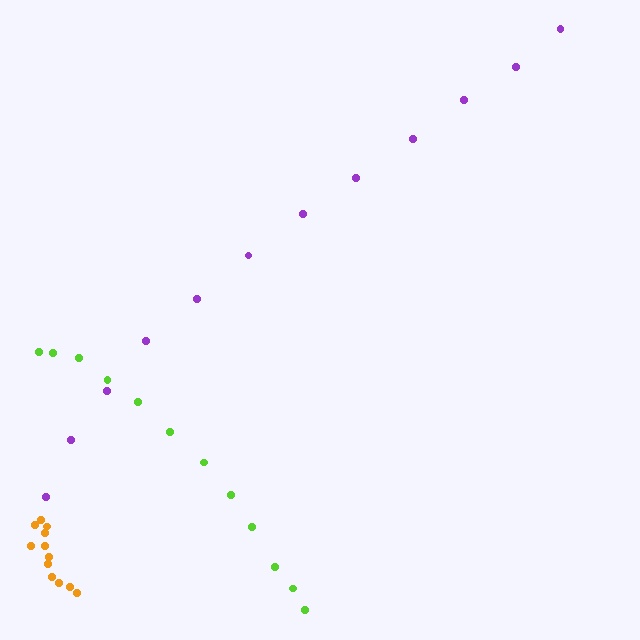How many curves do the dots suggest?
There are 3 distinct paths.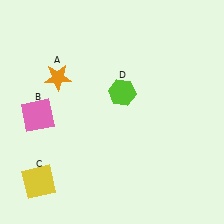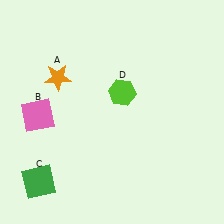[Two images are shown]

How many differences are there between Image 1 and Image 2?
There is 1 difference between the two images.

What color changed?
The square (C) changed from yellow in Image 1 to green in Image 2.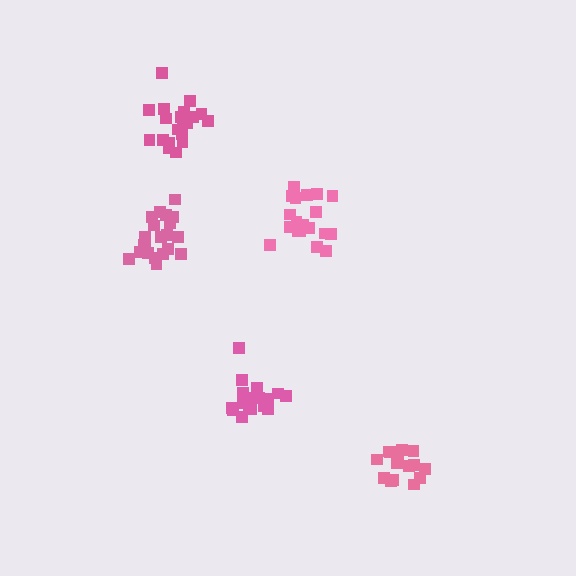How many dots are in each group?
Group 1: 15 dots, Group 2: 21 dots, Group 3: 19 dots, Group 4: 21 dots, Group 5: 19 dots (95 total).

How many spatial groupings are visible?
There are 5 spatial groupings.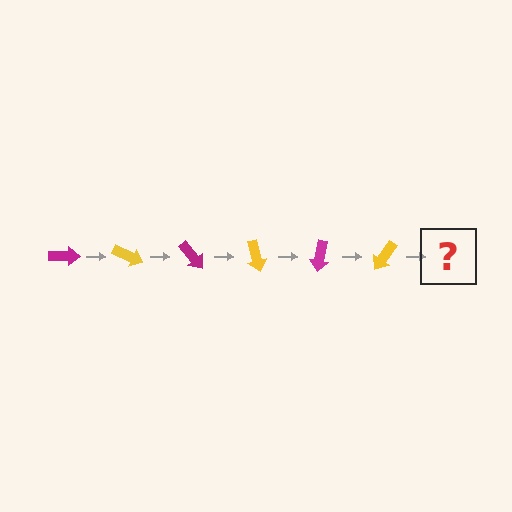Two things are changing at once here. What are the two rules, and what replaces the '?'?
The two rules are that it rotates 25 degrees each step and the color cycles through magenta and yellow. The '?' should be a magenta arrow, rotated 150 degrees from the start.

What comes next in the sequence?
The next element should be a magenta arrow, rotated 150 degrees from the start.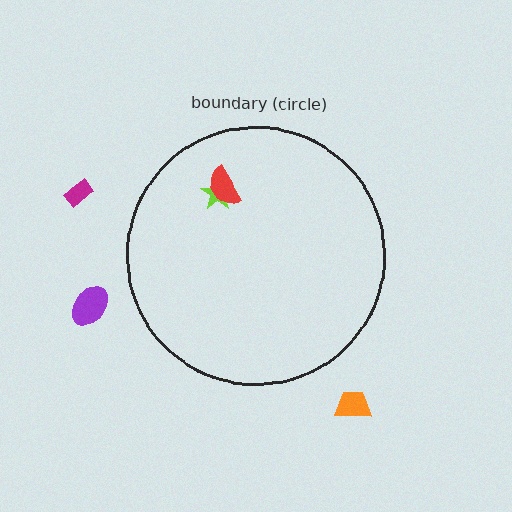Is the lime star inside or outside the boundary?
Inside.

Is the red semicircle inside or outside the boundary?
Inside.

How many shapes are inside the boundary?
2 inside, 3 outside.